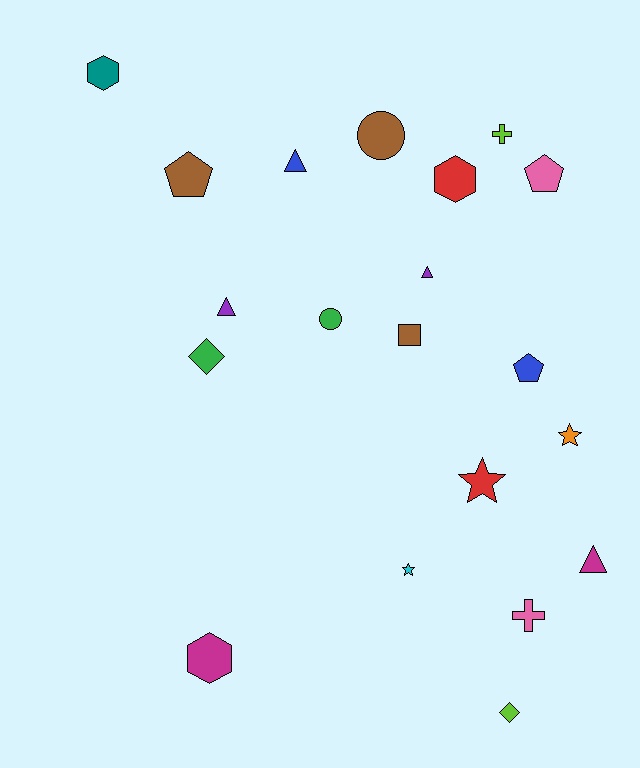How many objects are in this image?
There are 20 objects.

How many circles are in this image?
There are 2 circles.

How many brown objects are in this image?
There are 3 brown objects.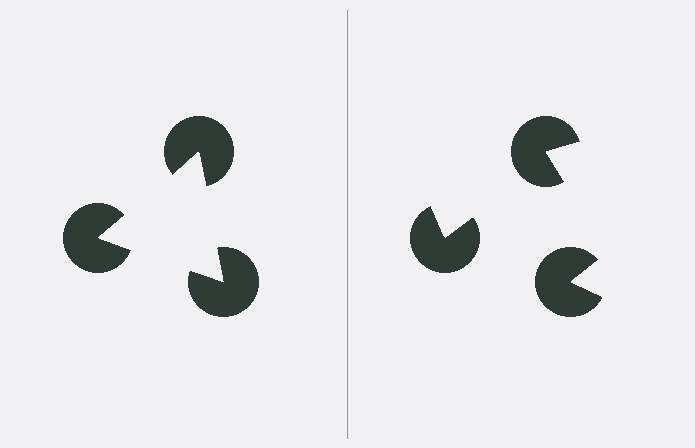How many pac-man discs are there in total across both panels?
6 — 3 on each side.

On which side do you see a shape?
An illusory triangle appears on the left side. On the right side the wedge cuts are rotated, so no coherent shape forms.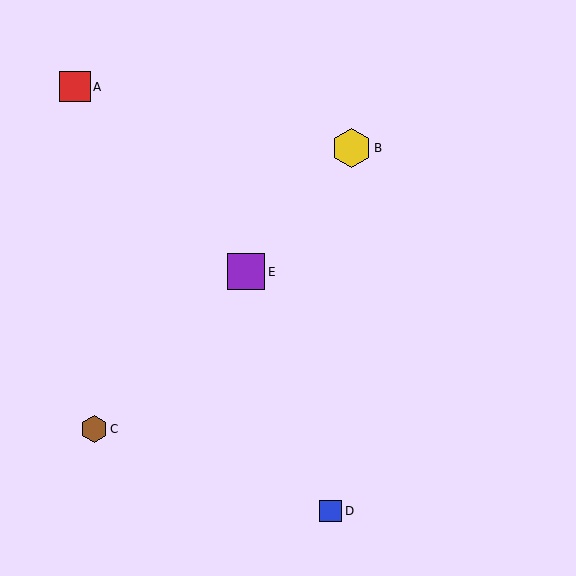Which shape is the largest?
The yellow hexagon (labeled B) is the largest.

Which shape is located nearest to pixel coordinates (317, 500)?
The blue square (labeled D) at (331, 511) is nearest to that location.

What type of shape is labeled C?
Shape C is a brown hexagon.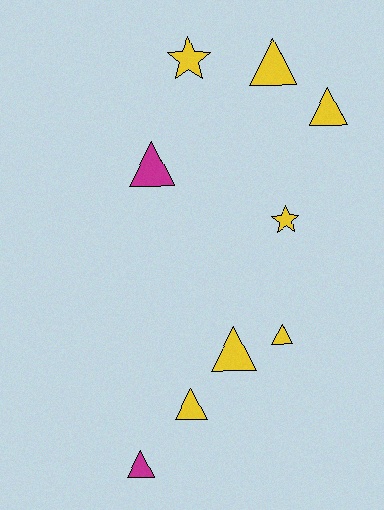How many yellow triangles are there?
There are 5 yellow triangles.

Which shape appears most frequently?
Triangle, with 7 objects.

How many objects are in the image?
There are 9 objects.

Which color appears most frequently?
Yellow, with 7 objects.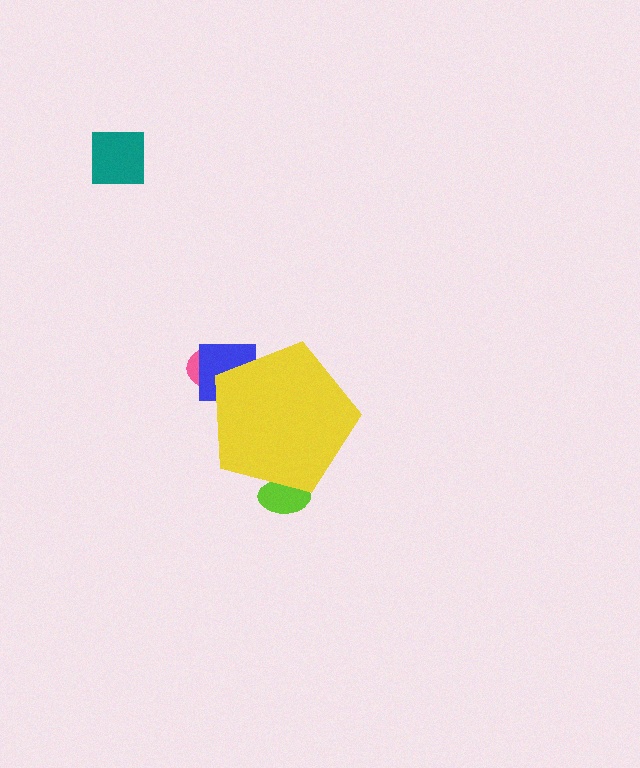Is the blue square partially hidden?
Yes, the blue square is partially hidden behind the yellow pentagon.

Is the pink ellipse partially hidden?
Yes, the pink ellipse is partially hidden behind the yellow pentagon.